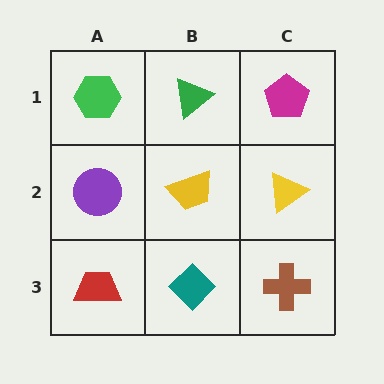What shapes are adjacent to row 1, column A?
A purple circle (row 2, column A), a green triangle (row 1, column B).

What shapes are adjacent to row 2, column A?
A green hexagon (row 1, column A), a red trapezoid (row 3, column A), a yellow trapezoid (row 2, column B).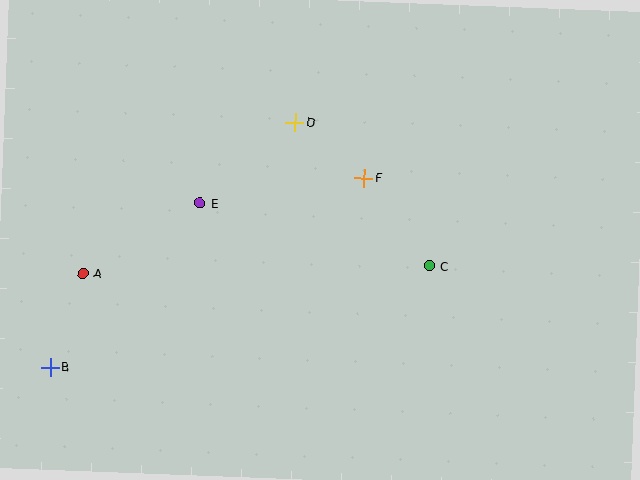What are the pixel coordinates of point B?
Point B is at (50, 367).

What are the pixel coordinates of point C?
Point C is at (429, 266).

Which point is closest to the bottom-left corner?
Point B is closest to the bottom-left corner.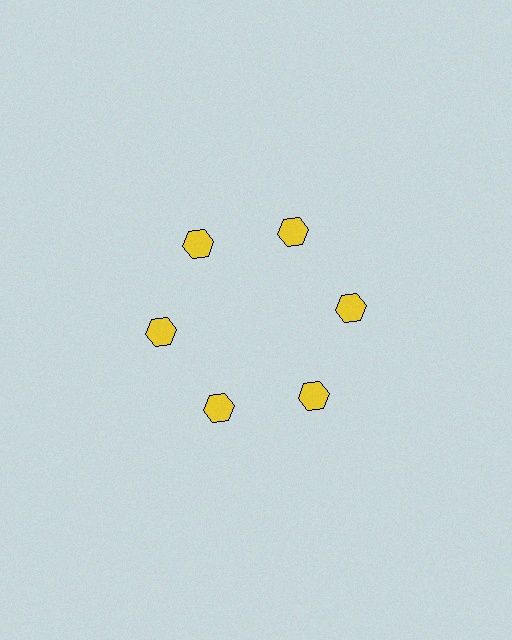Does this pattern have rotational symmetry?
Yes, this pattern has 6-fold rotational symmetry. It looks the same after rotating 60 degrees around the center.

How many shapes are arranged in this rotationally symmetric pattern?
There are 6 shapes, arranged in 6 groups of 1.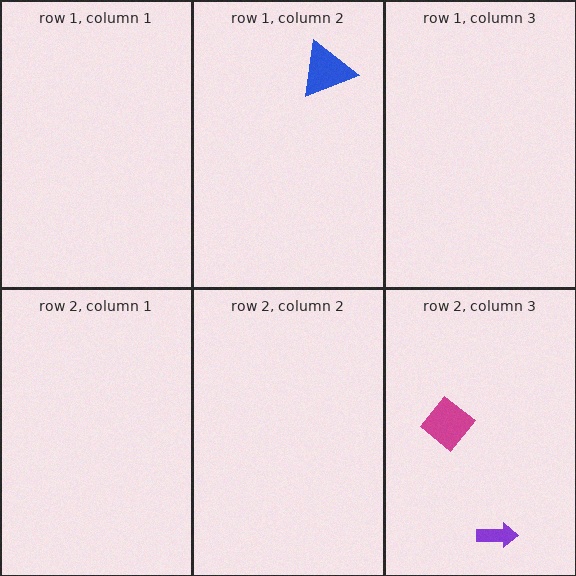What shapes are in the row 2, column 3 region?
The purple arrow, the magenta diamond.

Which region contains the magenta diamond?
The row 2, column 3 region.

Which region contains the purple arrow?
The row 2, column 3 region.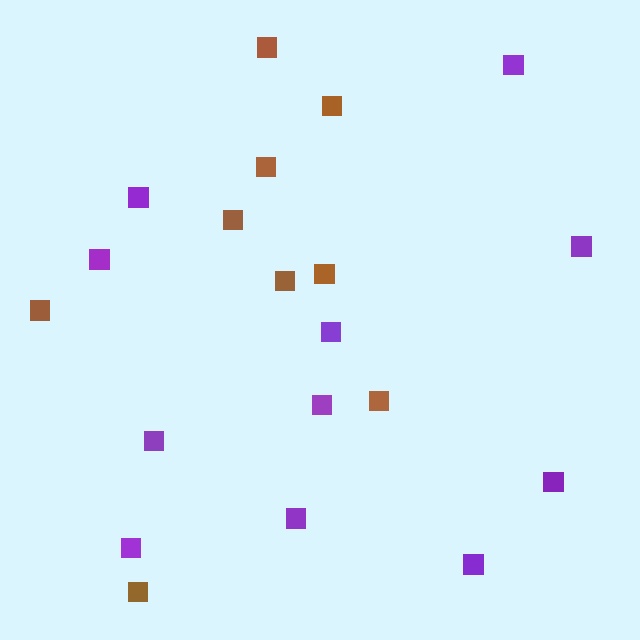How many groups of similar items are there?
There are 2 groups: one group of brown squares (9) and one group of purple squares (11).